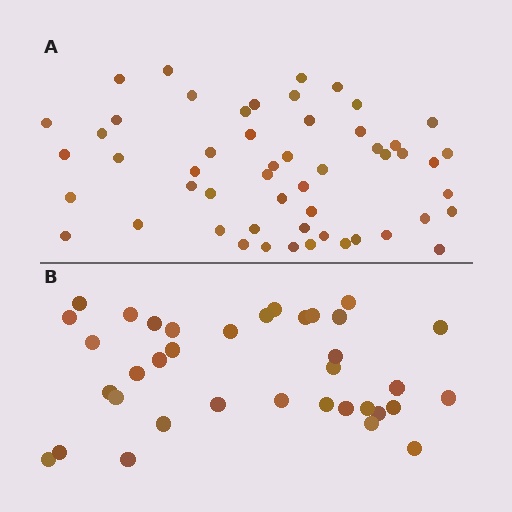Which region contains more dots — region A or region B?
Region A (the top region) has more dots.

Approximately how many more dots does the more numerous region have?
Region A has approximately 15 more dots than region B.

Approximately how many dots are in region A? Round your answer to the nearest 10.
About 50 dots. (The exact count is 53, which rounds to 50.)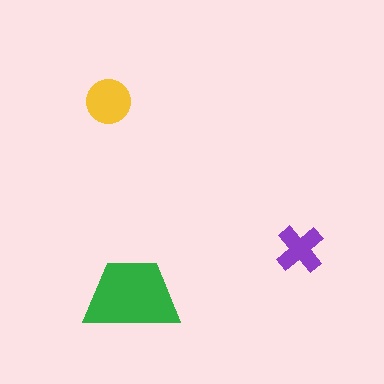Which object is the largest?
The green trapezoid.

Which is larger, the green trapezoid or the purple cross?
The green trapezoid.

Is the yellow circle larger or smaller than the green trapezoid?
Smaller.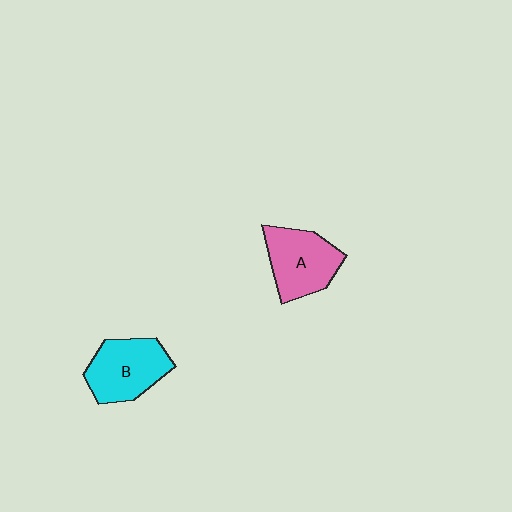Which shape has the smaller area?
Shape A (pink).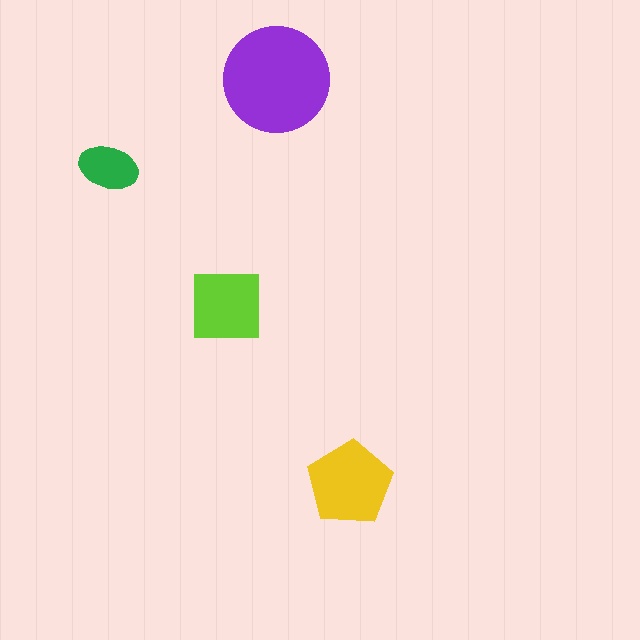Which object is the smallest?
The green ellipse.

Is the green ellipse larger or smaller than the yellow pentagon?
Smaller.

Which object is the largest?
The purple circle.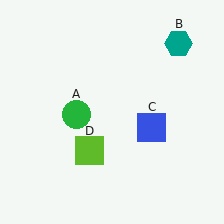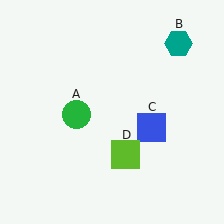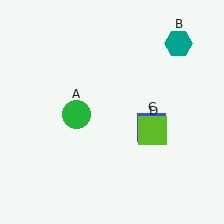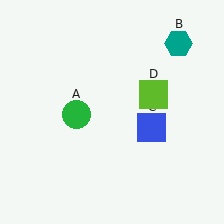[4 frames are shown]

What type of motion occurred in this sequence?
The lime square (object D) rotated counterclockwise around the center of the scene.